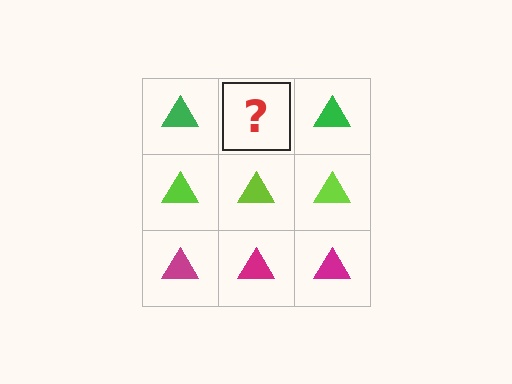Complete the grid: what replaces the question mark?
The question mark should be replaced with a green triangle.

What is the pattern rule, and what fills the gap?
The rule is that each row has a consistent color. The gap should be filled with a green triangle.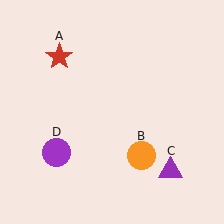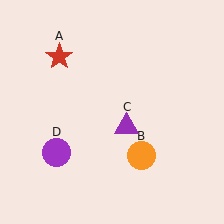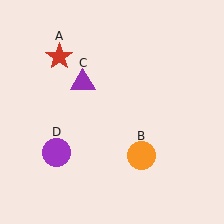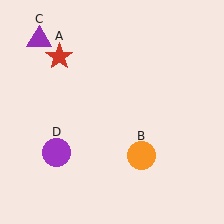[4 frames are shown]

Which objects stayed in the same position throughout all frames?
Red star (object A) and orange circle (object B) and purple circle (object D) remained stationary.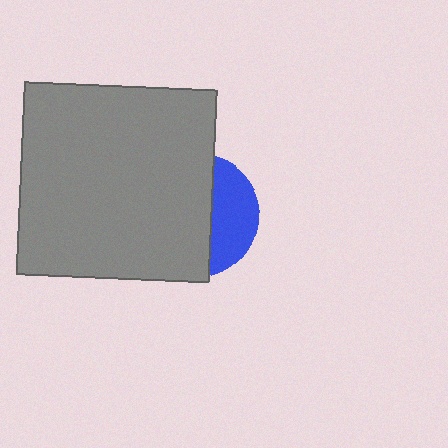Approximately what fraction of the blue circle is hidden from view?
Roughly 65% of the blue circle is hidden behind the gray square.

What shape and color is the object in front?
The object in front is a gray square.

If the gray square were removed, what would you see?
You would see the complete blue circle.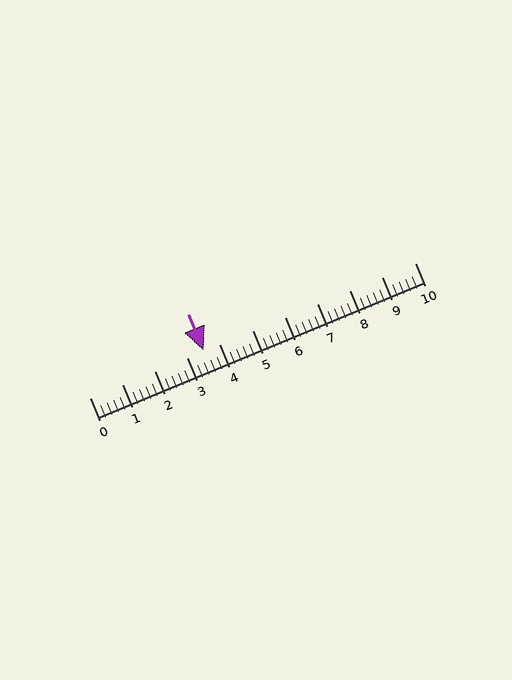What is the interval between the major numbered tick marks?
The major tick marks are spaced 1 units apart.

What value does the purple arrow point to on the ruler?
The purple arrow points to approximately 3.5.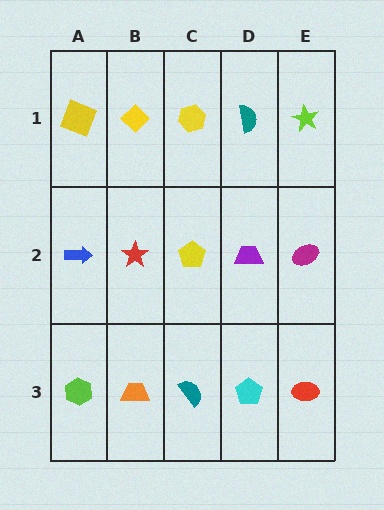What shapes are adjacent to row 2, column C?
A yellow hexagon (row 1, column C), a teal semicircle (row 3, column C), a red star (row 2, column B), a purple trapezoid (row 2, column D).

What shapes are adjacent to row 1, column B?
A red star (row 2, column B), a yellow square (row 1, column A), a yellow hexagon (row 1, column C).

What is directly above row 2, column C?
A yellow hexagon.